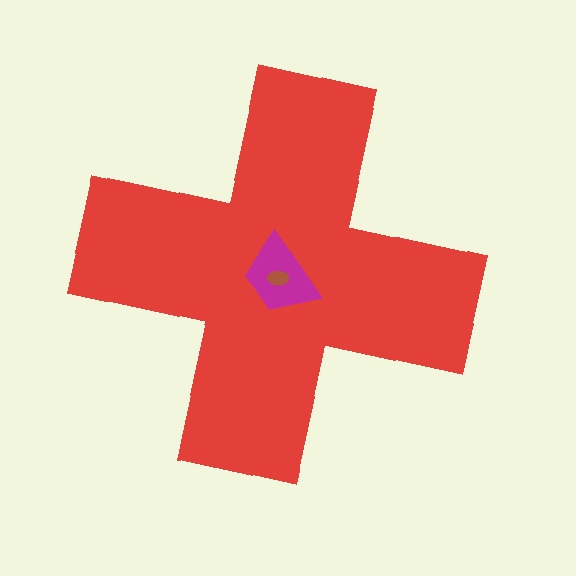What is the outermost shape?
The red cross.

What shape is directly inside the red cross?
The magenta trapezoid.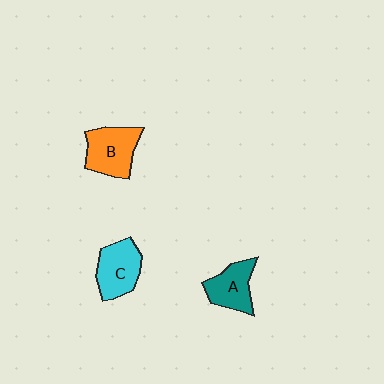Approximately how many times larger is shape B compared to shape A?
Approximately 1.3 times.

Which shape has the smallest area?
Shape A (teal).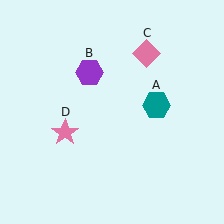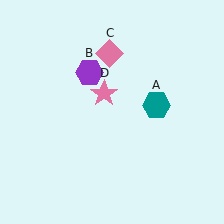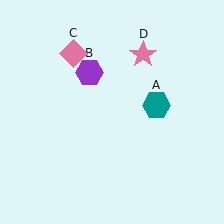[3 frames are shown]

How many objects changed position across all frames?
2 objects changed position: pink diamond (object C), pink star (object D).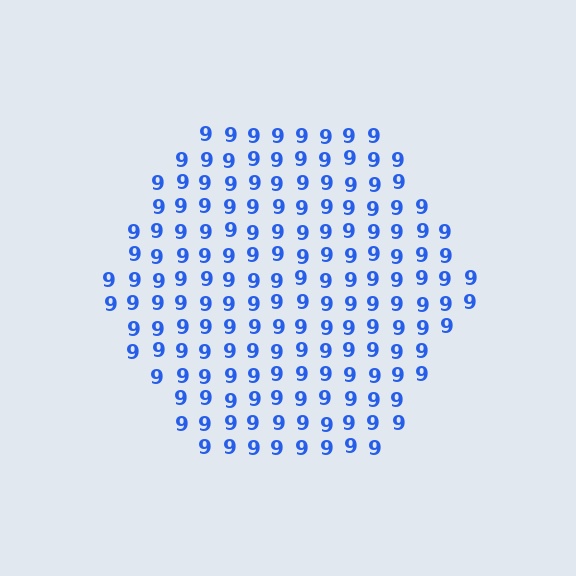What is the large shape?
The large shape is a hexagon.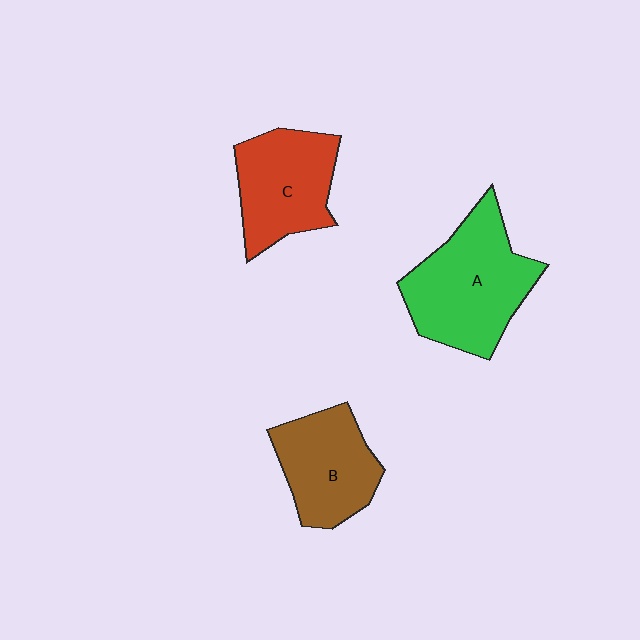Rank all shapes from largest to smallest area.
From largest to smallest: A (green), C (red), B (brown).